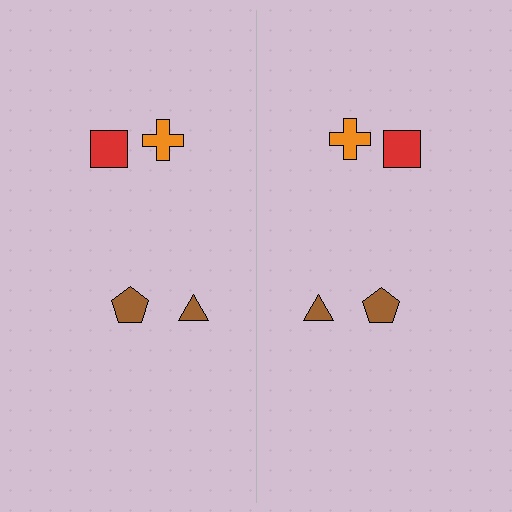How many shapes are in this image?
There are 8 shapes in this image.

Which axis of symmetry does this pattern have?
The pattern has a vertical axis of symmetry running through the center of the image.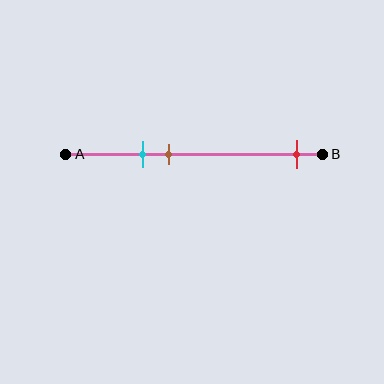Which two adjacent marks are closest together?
The cyan and brown marks are the closest adjacent pair.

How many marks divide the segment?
There are 3 marks dividing the segment.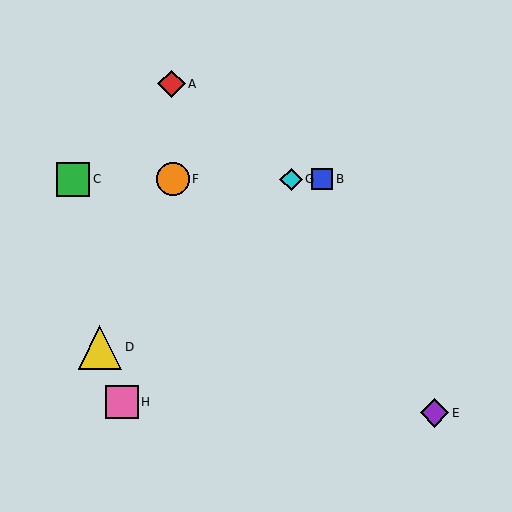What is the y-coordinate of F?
Object F is at y≈179.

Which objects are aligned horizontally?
Objects B, C, F, G are aligned horizontally.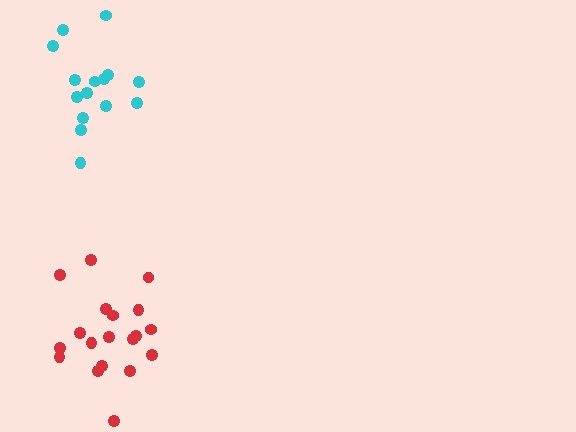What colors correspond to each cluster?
The clusters are colored: cyan, red.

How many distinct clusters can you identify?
There are 2 distinct clusters.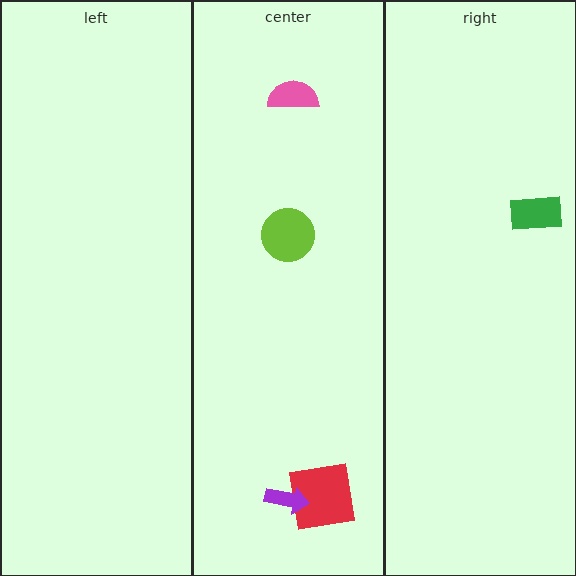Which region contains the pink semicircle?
The center region.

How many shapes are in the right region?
1.